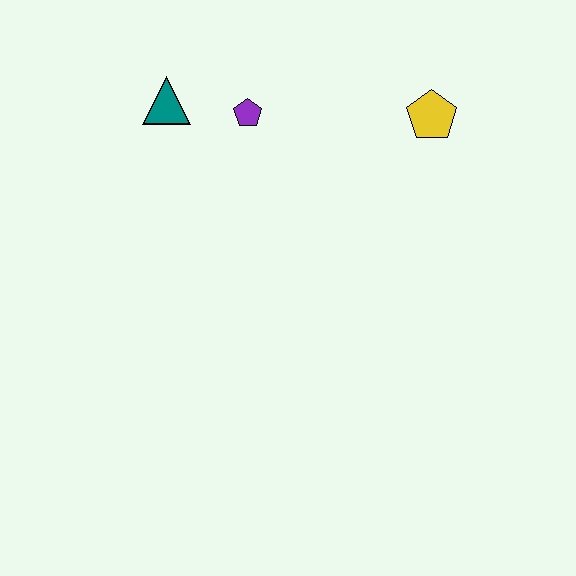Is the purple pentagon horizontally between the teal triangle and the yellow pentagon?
Yes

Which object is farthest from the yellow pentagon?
The teal triangle is farthest from the yellow pentagon.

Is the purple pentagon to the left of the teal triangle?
No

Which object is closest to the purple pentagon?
The teal triangle is closest to the purple pentagon.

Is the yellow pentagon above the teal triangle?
No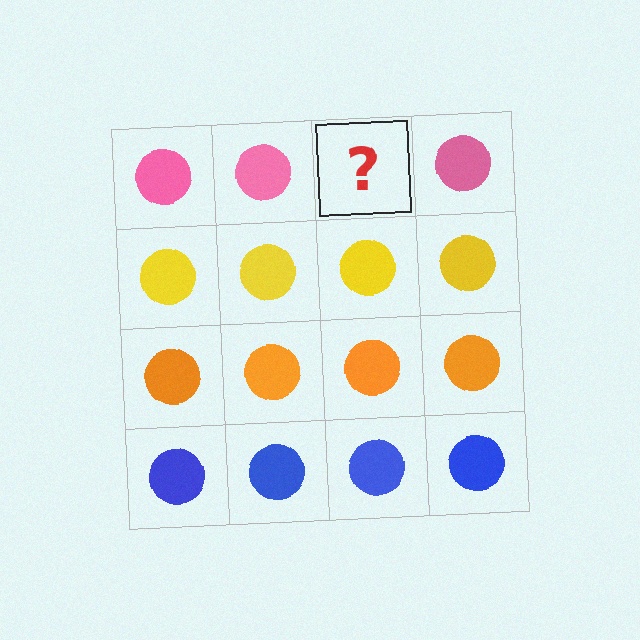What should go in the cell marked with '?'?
The missing cell should contain a pink circle.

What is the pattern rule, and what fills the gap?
The rule is that each row has a consistent color. The gap should be filled with a pink circle.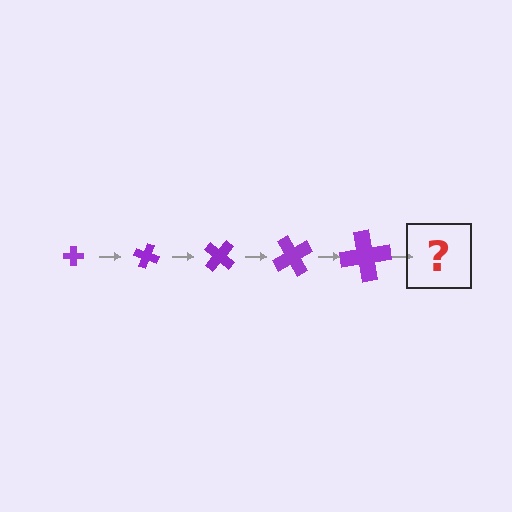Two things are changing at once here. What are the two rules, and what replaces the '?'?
The two rules are that the cross grows larger each step and it rotates 20 degrees each step. The '?' should be a cross, larger than the previous one and rotated 100 degrees from the start.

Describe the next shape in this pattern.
It should be a cross, larger than the previous one and rotated 100 degrees from the start.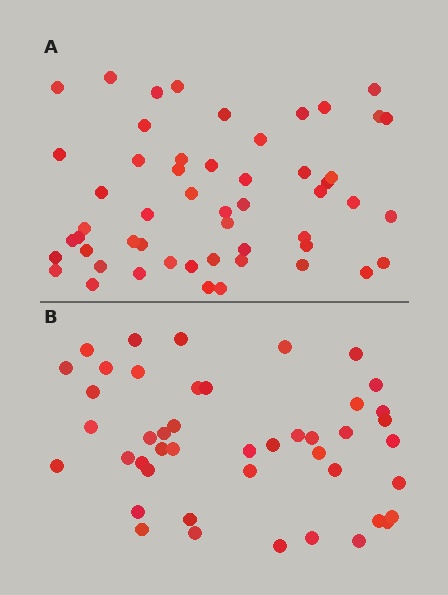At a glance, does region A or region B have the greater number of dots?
Region A (the top region) has more dots.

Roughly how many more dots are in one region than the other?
Region A has roughly 8 or so more dots than region B.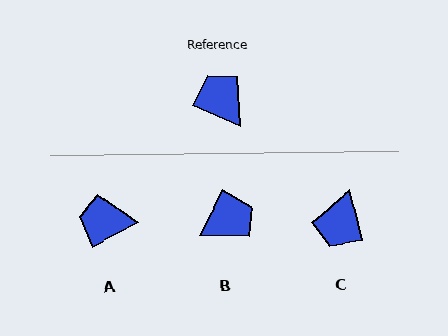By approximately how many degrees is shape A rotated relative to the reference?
Approximately 51 degrees counter-clockwise.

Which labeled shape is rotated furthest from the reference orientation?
C, about 127 degrees away.